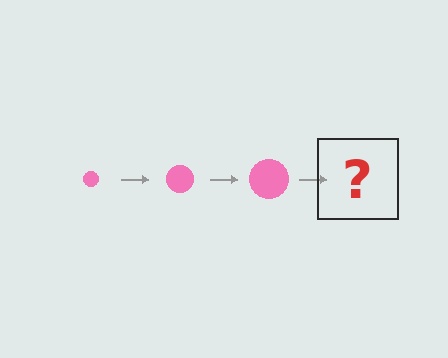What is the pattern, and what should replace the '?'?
The pattern is that the circle gets progressively larger each step. The '?' should be a pink circle, larger than the previous one.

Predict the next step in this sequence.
The next step is a pink circle, larger than the previous one.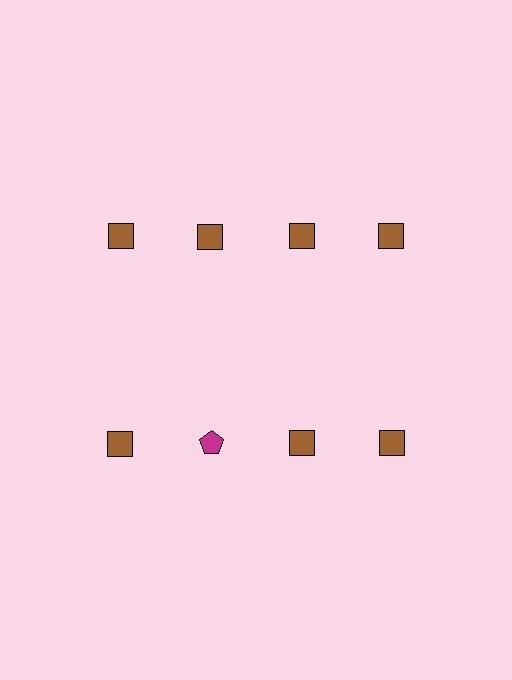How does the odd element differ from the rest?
It differs in both color (magenta instead of brown) and shape (pentagon instead of square).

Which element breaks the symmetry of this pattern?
The magenta pentagon in the second row, second from left column breaks the symmetry. All other shapes are brown squares.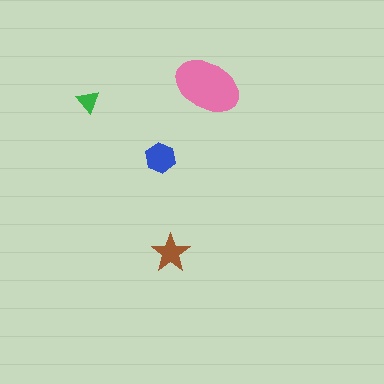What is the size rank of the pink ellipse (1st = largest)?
1st.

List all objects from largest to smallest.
The pink ellipse, the blue hexagon, the brown star, the green triangle.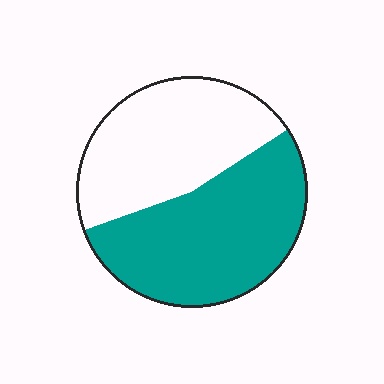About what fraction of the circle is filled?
About one half (1/2).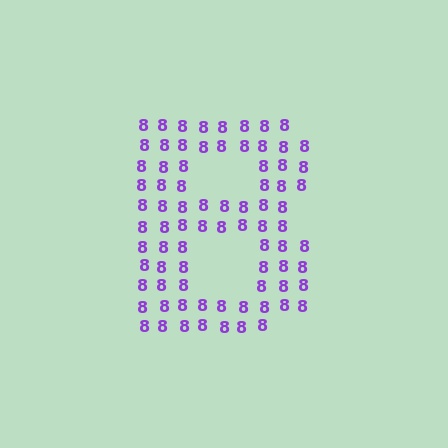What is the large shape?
The large shape is the letter B.